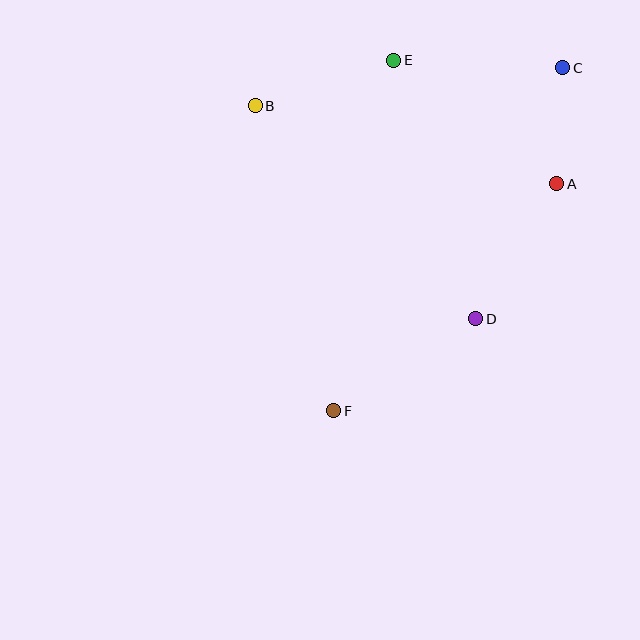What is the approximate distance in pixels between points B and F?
The distance between B and F is approximately 315 pixels.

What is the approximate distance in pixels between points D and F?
The distance between D and F is approximately 169 pixels.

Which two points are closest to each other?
Points A and C are closest to each other.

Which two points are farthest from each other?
Points C and F are farthest from each other.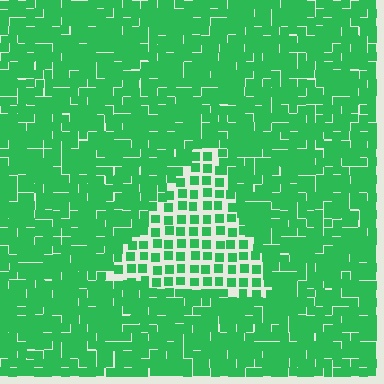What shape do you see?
I see a triangle.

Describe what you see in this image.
The image contains small green elements arranged at two different densities. A triangle-shaped region is visible where the elements are less densely packed than the surrounding area.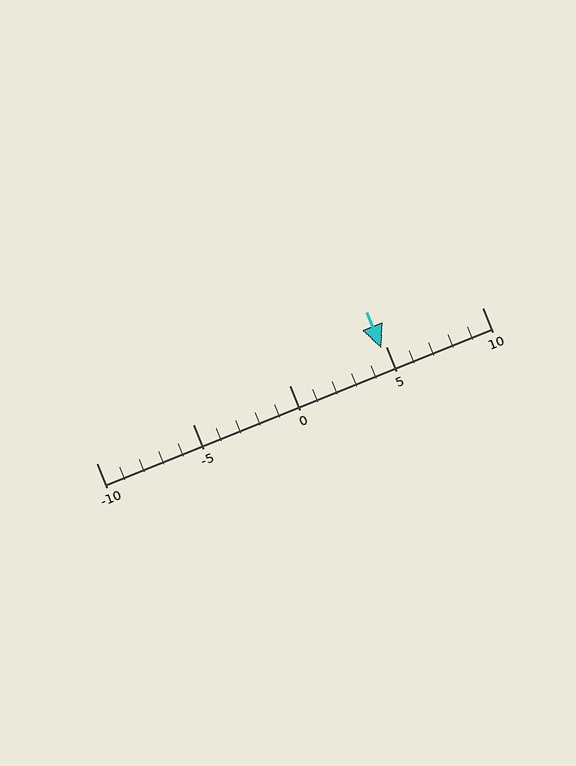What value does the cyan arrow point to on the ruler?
The cyan arrow points to approximately 5.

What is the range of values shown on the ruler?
The ruler shows values from -10 to 10.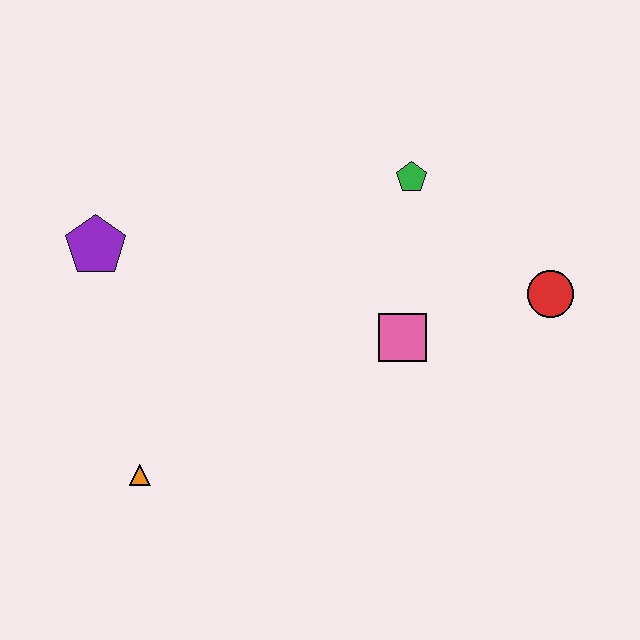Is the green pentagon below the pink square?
No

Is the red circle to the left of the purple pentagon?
No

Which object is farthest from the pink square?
The purple pentagon is farthest from the pink square.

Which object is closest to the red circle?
The pink square is closest to the red circle.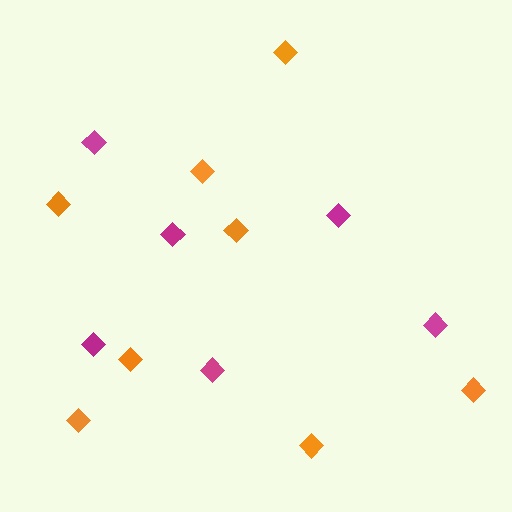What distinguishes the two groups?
There are 2 groups: one group of magenta diamonds (6) and one group of orange diamonds (8).